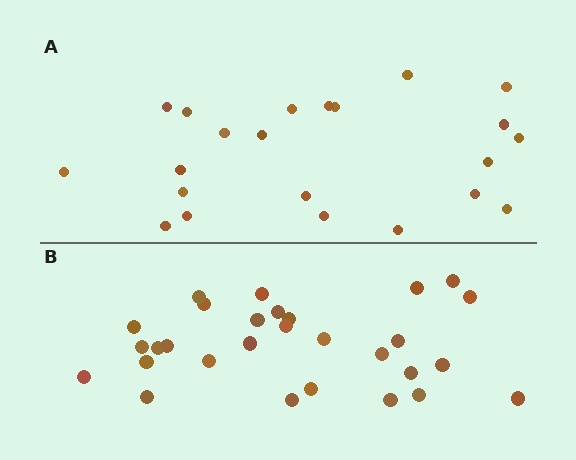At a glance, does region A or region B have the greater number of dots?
Region B (the bottom region) has more dots.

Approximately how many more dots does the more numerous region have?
Region B has roughly 8 or so more dots than region A.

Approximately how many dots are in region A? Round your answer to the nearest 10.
About 20 dots. (The exact count is 22, which rounds to 20.)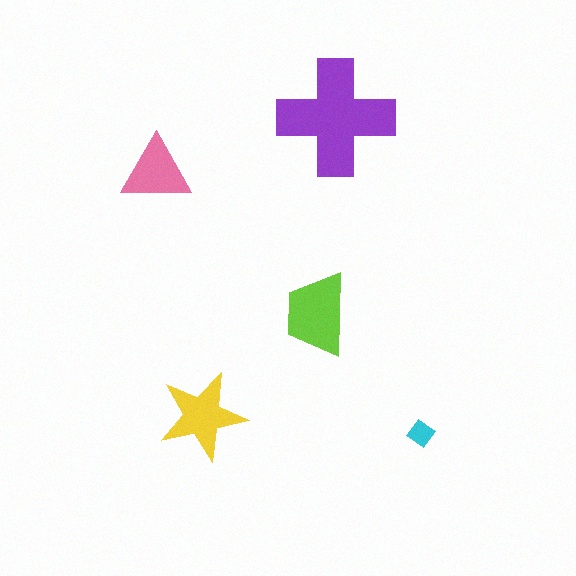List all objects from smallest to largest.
The cyan diamond, the pink triangle, the yellow star, the lime trapezoid, the purple cross.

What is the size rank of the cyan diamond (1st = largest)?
5th.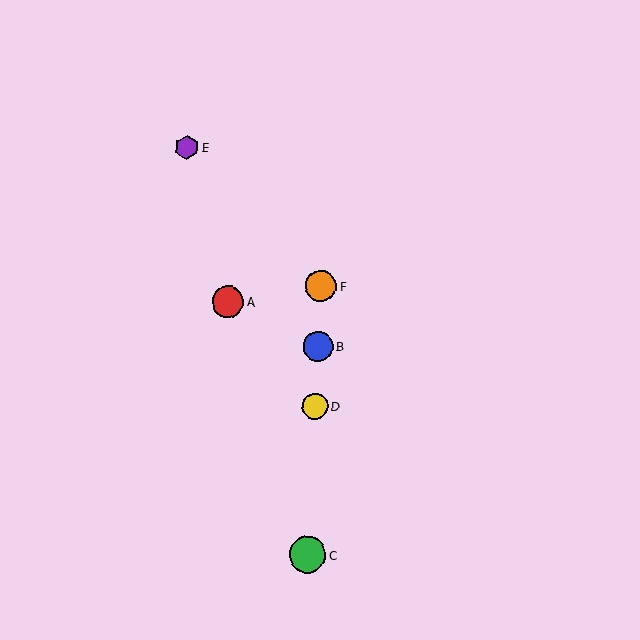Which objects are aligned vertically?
Objects B, C, D, F are aligned vertically.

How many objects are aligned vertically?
4 objects (B, C, D, F) are aligned vertically.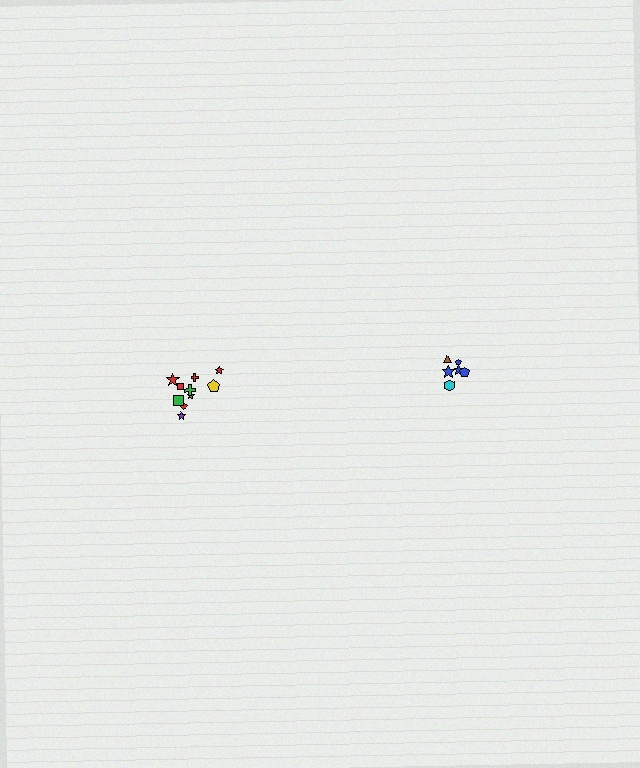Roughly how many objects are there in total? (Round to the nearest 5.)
Roughly 15 objects in total.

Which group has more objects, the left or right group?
The left group.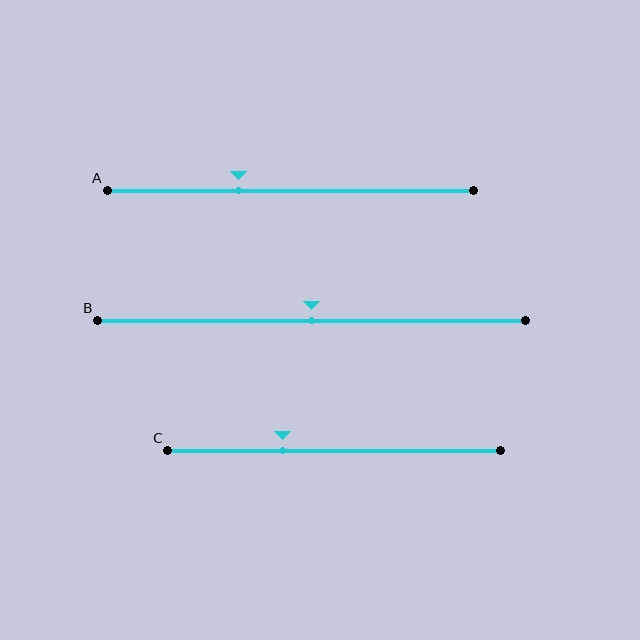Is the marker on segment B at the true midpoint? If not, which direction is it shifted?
Yes, the marker on segment B is at the true midpoint.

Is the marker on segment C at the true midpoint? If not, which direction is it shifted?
No, the marker on segment C is shifted to the left by about 15% of the segment length.